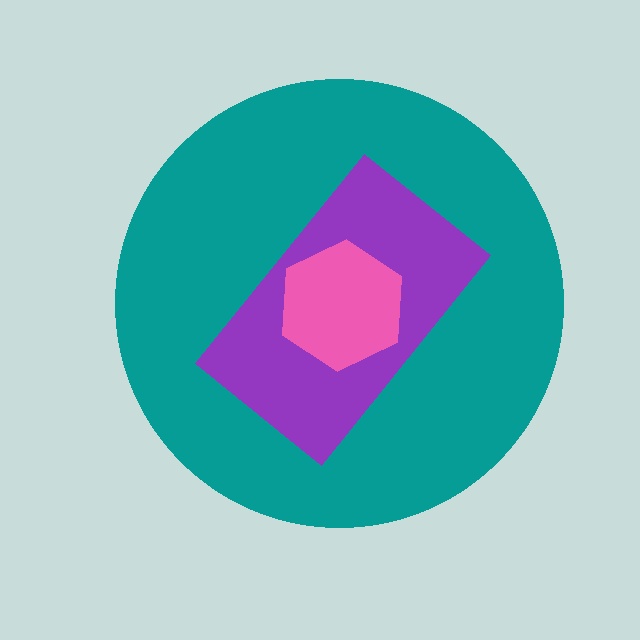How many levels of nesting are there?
3.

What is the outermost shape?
The teal circle.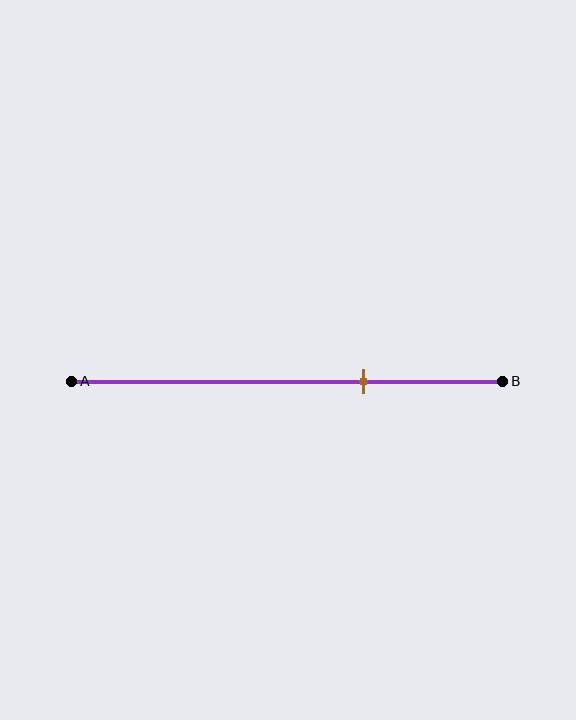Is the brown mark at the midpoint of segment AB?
No, the mark is at about 70% from A, not at the 50% midpoint.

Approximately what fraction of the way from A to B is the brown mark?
The brown mark is approximately 70% of the way from A to B.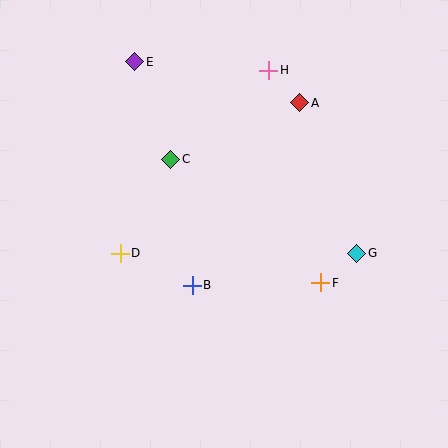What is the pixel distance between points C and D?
The distance between C and D is 107 pixels.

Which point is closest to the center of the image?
Point B at (192, 285) is closest to the center.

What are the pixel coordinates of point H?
Point H is at (269, 70).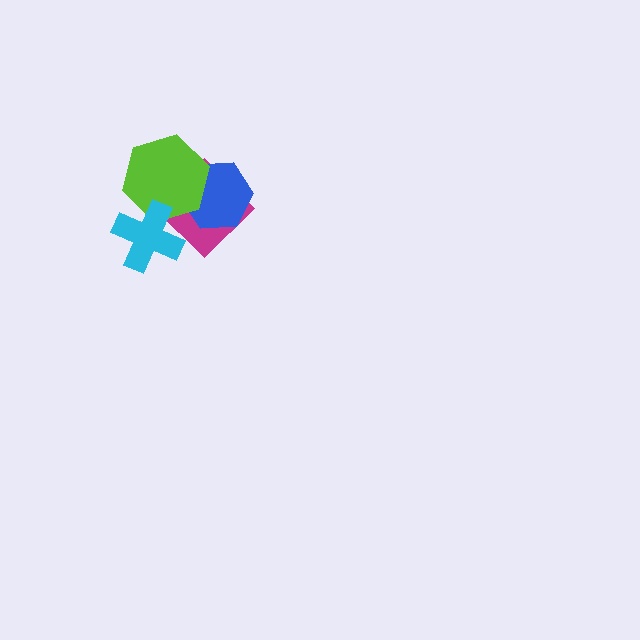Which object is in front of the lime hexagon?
The cyan cross is in front of the lime hexagon.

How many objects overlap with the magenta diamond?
3 objects overlap with the magenta diamond.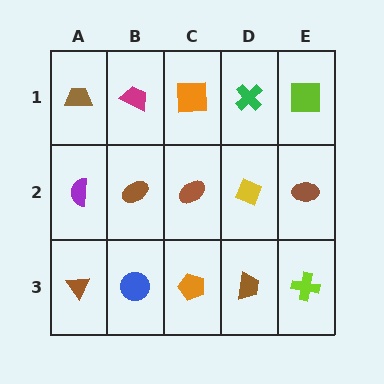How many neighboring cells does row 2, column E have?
3.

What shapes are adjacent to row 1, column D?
A yellow diamond (row 2, column D), an orange square (row 1, column C), a lime square (row 1, column E).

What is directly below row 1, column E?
A brown ellipse.